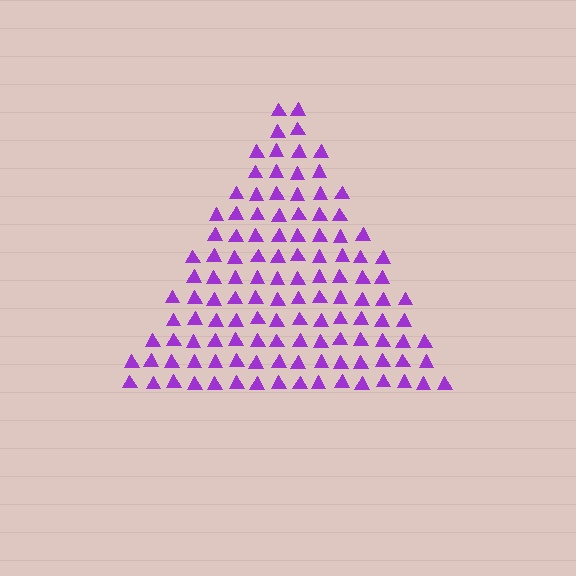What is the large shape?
The large shape is a triangle.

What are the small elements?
The small elements are triangles.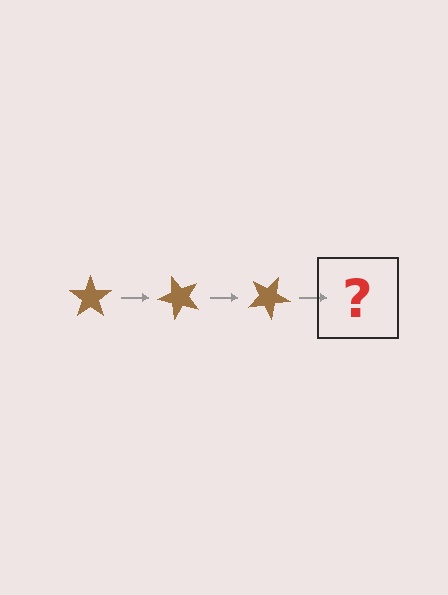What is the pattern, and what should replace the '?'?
The pattern is that the star rotates 50 degrees each step. The '?' should be a brown star rotated 150 degrees.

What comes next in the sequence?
The next element should be a brown star rotated 150 degrees.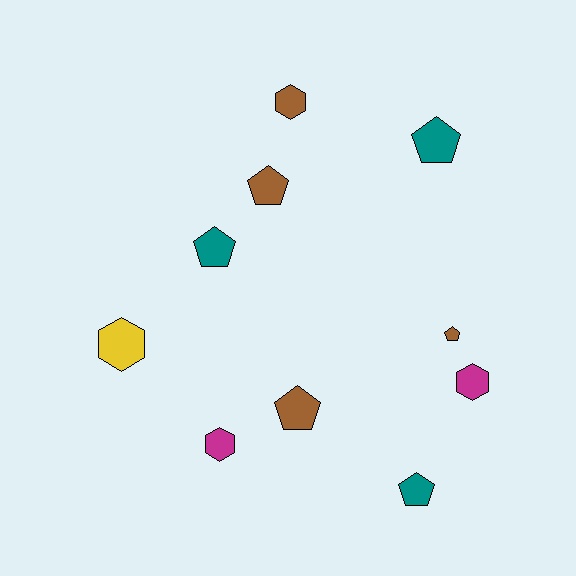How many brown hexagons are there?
There is 1 brown hexagon.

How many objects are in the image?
There are 10 objects.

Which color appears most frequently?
Brown, with 4 objects.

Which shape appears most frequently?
Pentagon, with 6 objects.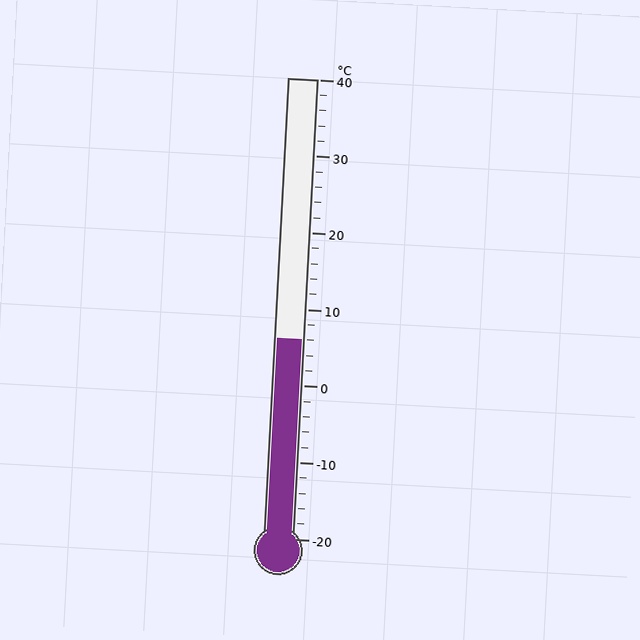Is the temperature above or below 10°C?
The temperature is below 10°C.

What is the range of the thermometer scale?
The thermometer scale ranges from -20°C to 40°C.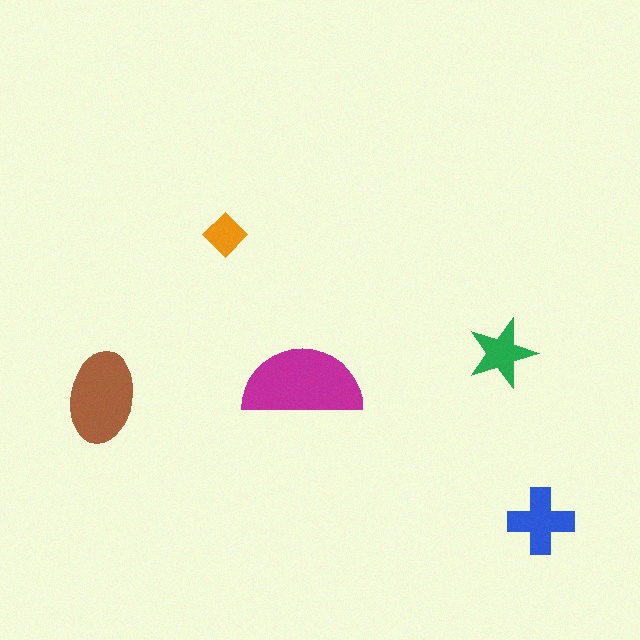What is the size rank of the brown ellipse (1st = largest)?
2nd.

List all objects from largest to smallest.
The magenta semicircle, the brown ellipse, the blue cross, the green star, the orange diamond.